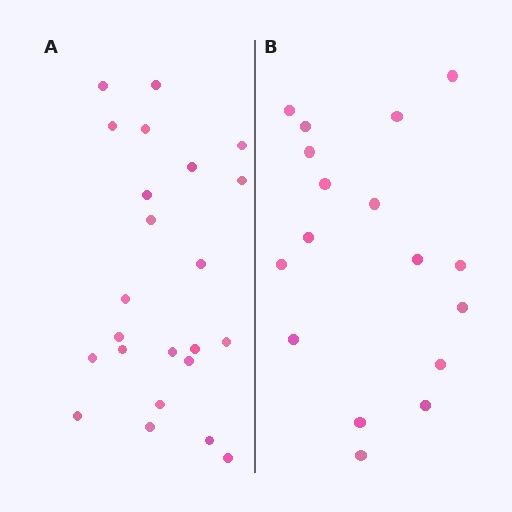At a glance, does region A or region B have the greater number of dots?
Region A (the left region) has more dots.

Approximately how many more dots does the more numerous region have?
Region A has about 6 more dots than region B.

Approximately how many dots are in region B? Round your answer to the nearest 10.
About 20 dots. (The exact count is 17, which rounds to 20.)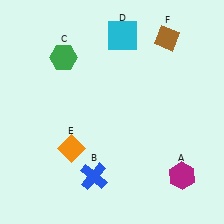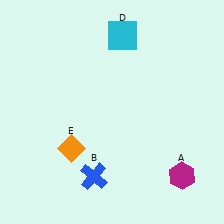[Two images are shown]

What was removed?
The brown diamond (F), the green hexagon (C) were removed in Image 2.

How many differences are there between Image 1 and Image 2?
There are 2 differences between the two images.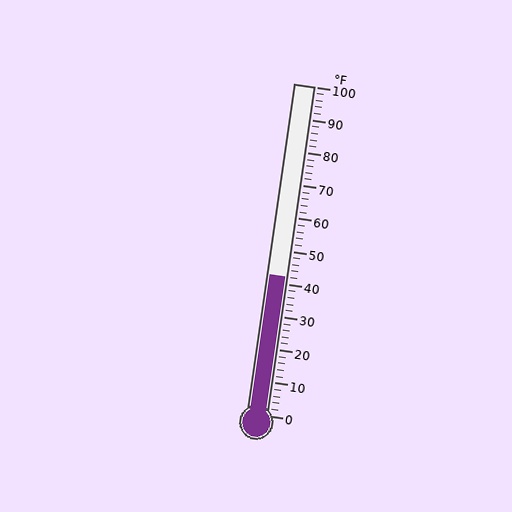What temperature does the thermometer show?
The thermometer shows approximately 42°F.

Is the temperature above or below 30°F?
The temperature is above 30°F.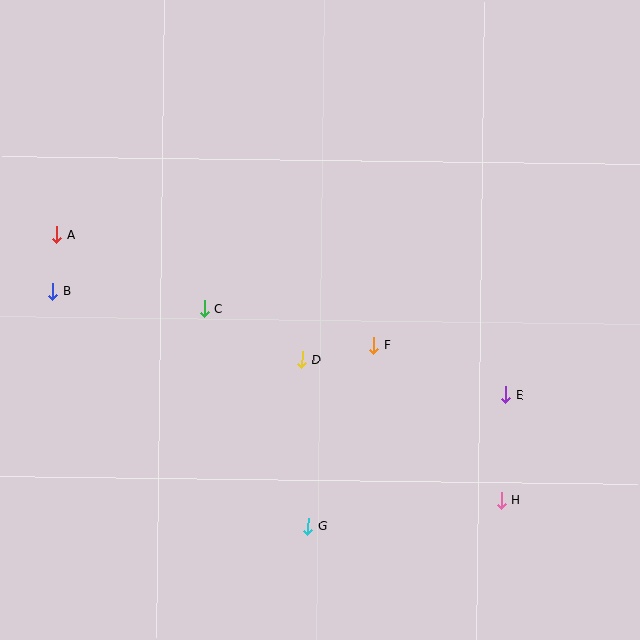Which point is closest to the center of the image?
Point D at (302, 359) is closest to the center.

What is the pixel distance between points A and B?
The distance between A and B is 57 pixels.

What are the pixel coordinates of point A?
Point A is at (57, 235).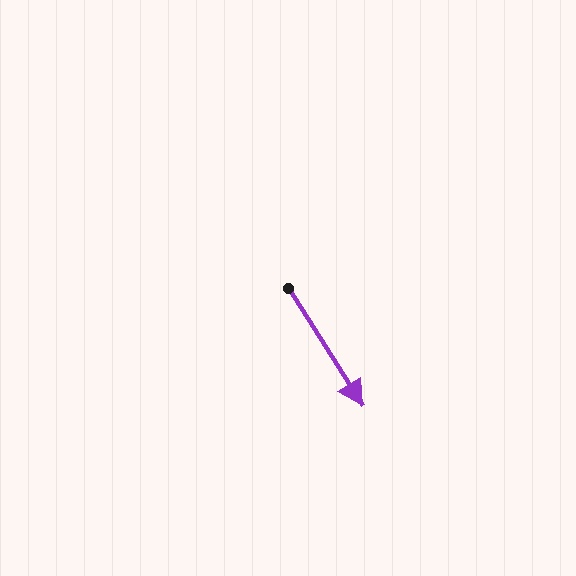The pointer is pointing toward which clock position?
Roughly 5 o'clock.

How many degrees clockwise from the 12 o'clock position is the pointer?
Approximately 148 degrees.